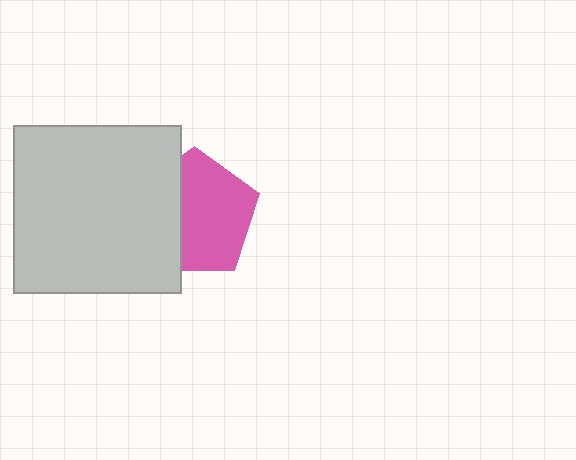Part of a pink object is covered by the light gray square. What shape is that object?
It is a pentagon.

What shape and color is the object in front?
The object in front is a light gray square.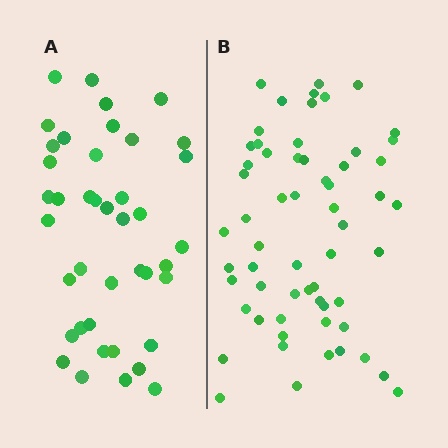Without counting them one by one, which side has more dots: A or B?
Region B (the right region) has more dots.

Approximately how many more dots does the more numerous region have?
Region B has approximately 20 more dots than region A.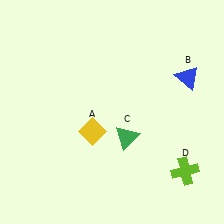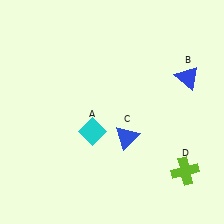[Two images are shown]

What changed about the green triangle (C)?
In Image 1, C is green. In Image 2, it changed to blue.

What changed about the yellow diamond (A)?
In Image 1, A is yellow. In Image 2, it changed to cyan.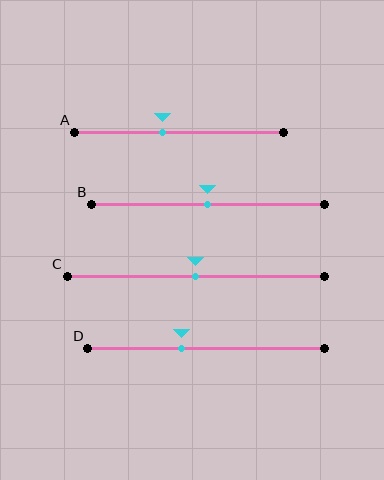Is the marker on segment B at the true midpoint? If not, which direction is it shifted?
Yes, the marker on segment B is at the true midpoint.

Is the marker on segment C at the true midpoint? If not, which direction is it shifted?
Yes, the marker on segment C is at the true midpoint.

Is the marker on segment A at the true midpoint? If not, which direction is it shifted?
No, the marker on segment A is shifted to the left by about 8% of the segment length.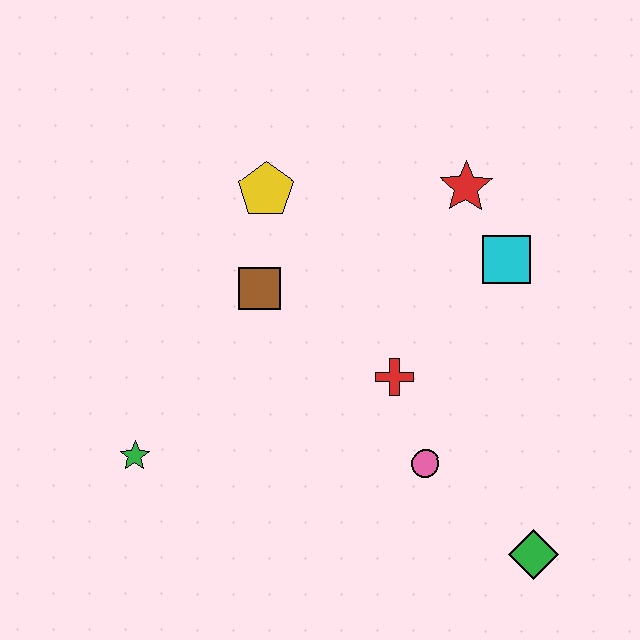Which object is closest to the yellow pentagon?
The brown square is closest to the yellow pentagon.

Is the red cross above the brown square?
No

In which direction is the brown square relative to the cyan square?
The brown square is to the left of the cyan square.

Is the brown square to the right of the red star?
No